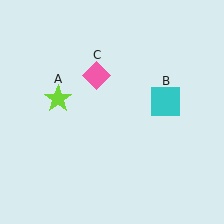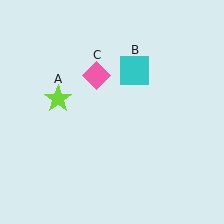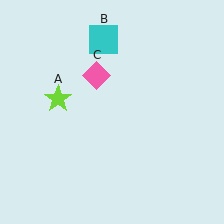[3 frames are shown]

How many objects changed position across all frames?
1 object changed position: cyan square (object B).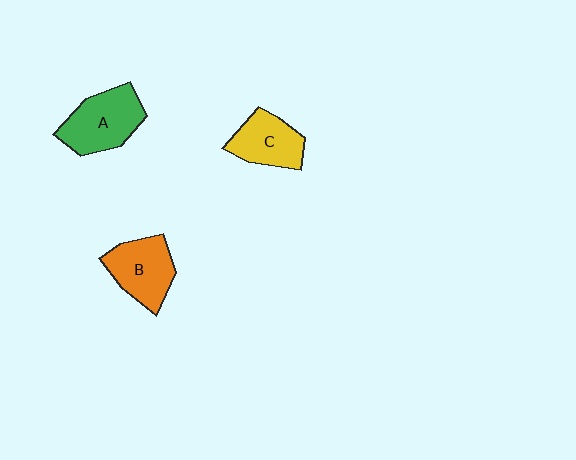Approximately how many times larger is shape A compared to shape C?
Approximately 1.2 times.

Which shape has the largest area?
Shape A (green).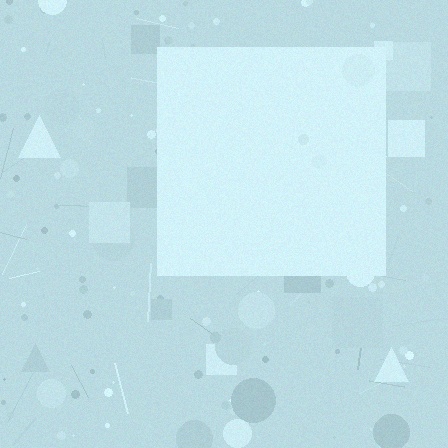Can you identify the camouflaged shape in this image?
The camouflaged shape is a square.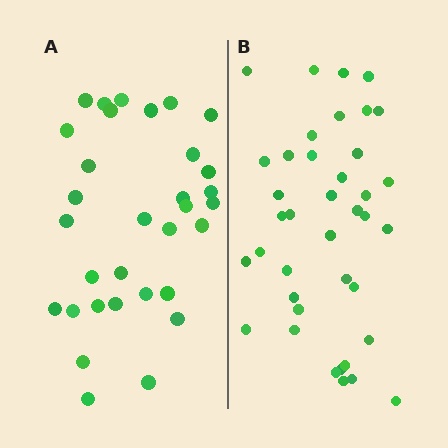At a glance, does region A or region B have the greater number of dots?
Region B (the right region) has more dots.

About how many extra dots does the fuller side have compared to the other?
Region B has roughly 8 or so more dots than region A.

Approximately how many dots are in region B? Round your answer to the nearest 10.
About 40 dots. (The exact count is 39, which rounds to 40.)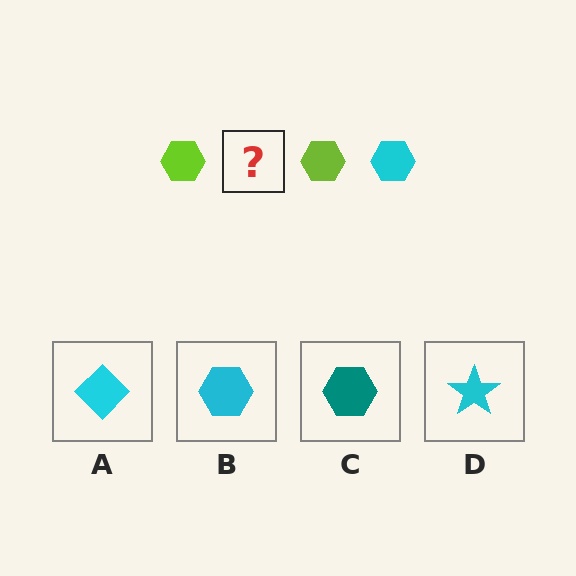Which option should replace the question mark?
Option B.